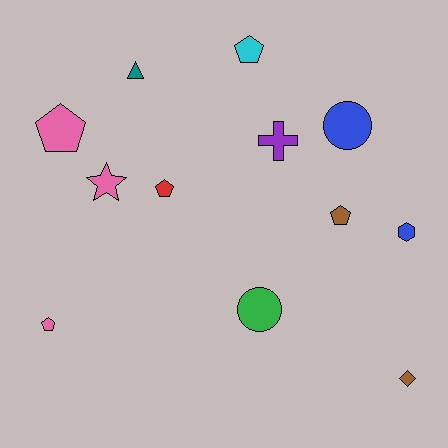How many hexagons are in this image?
There is 1 hexagon.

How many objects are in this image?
There are 12 objects.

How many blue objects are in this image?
There are 2 blue objects.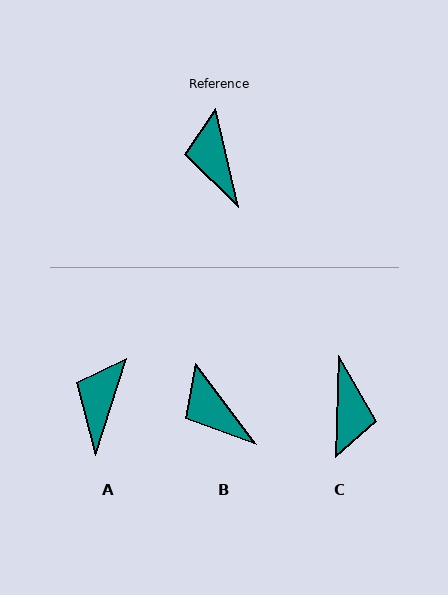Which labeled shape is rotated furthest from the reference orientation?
C, about 165 degrees away.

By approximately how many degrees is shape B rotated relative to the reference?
Approximately 24 degrees counter-clockwise.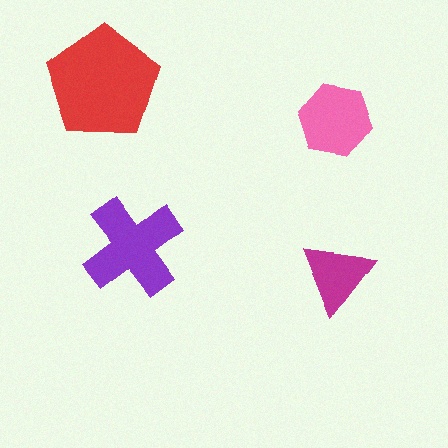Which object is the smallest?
The magenta triangle.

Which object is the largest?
The red pentagon.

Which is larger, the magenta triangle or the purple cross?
The purple cross.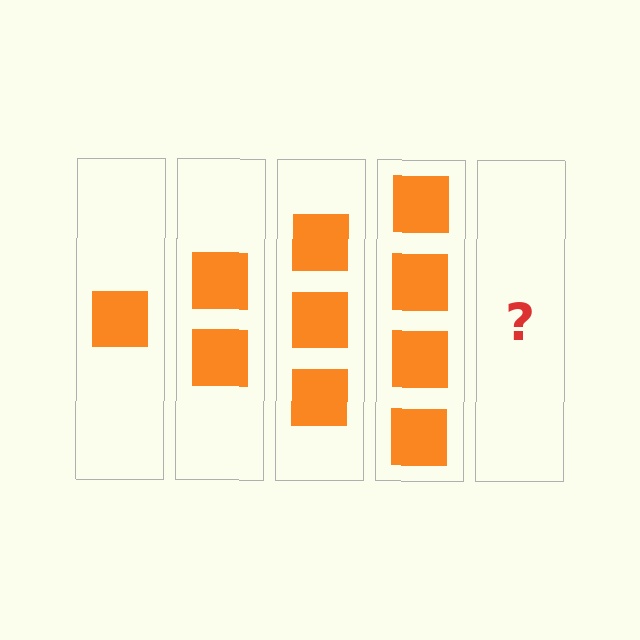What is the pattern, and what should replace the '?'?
The pattern is that each step adds one more square. The '?' should be 5 squares.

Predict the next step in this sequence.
The next step is 5 squares.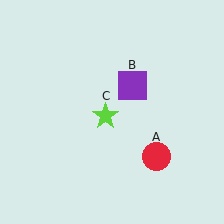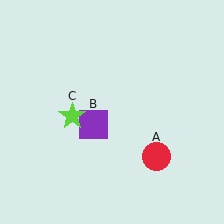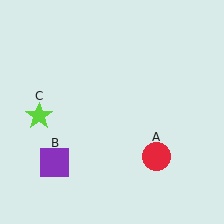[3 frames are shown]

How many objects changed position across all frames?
2 objects changed position: purple square (object B), lime star (object C).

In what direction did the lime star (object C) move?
The lime star (object C) moved left.